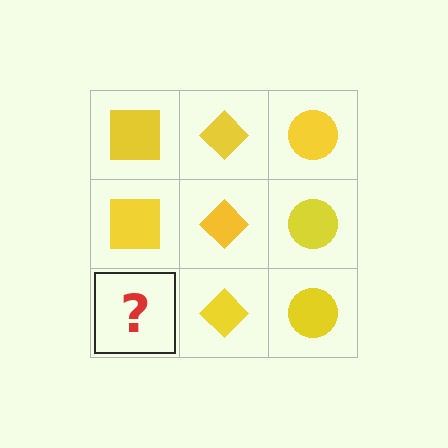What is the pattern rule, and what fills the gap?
The rule is that each column has a consistent shape. The gap should be filled with a yellow square.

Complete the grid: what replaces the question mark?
The question mark should be replaced with a yellow square.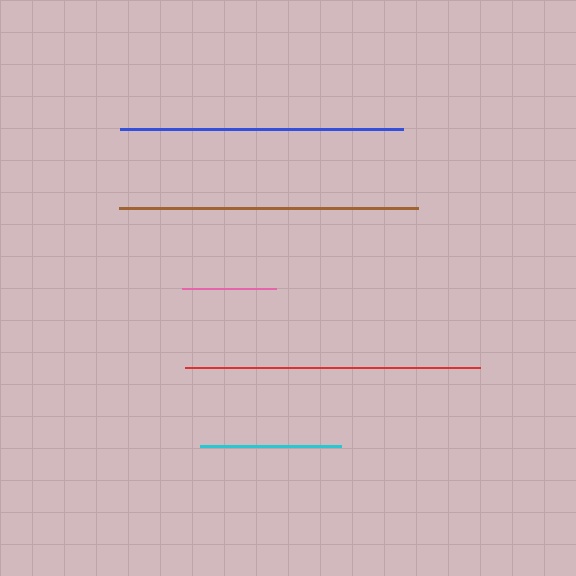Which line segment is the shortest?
The pink line is the shortest at approximately 94 pixels.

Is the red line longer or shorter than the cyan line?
The red line is longer than the cyan line.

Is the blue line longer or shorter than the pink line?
The blue line is longer than the pink line.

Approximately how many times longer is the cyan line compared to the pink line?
The cyan line is approximately 1.5 times the length of the pink line.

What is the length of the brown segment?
The brown segment is approximately 299 pixels long.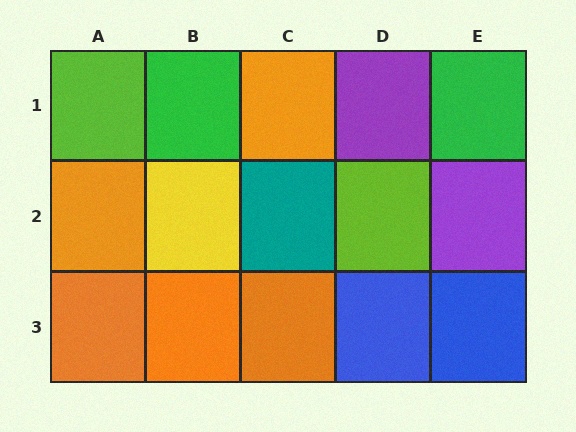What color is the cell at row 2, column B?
Yellow.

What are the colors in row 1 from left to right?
Lime, green, orange, purple, green.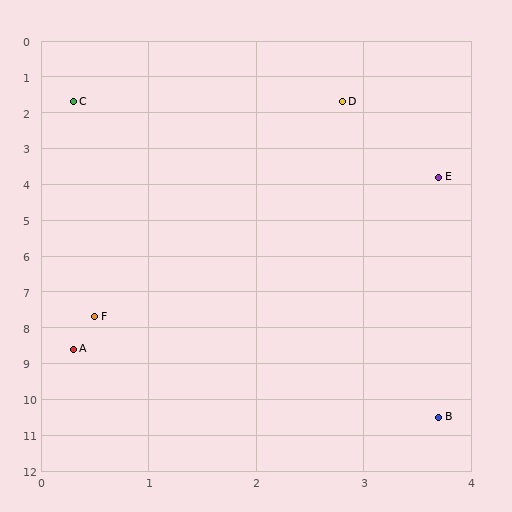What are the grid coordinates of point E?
Point E is at approximately (3.7, 3.8).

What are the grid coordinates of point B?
Point B is at approximately (3.7, 10.5).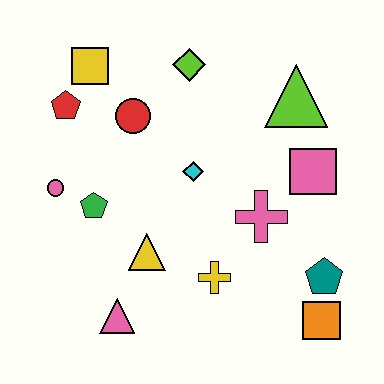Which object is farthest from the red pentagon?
The orange square is farthest from the red pentagon.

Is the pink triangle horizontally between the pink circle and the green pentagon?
No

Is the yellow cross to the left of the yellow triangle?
No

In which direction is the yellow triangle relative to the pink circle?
The yellow triangle is to the right of the pink circle.